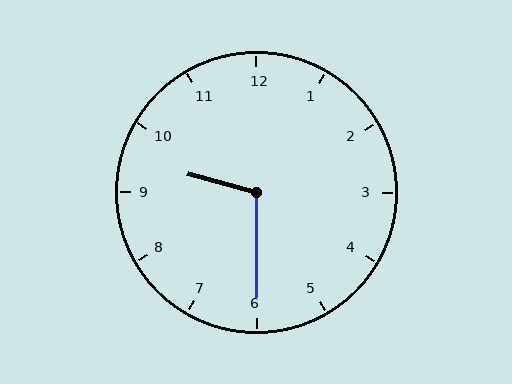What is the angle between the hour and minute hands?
Approximately 105 degrees.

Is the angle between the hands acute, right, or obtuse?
It is obtuse.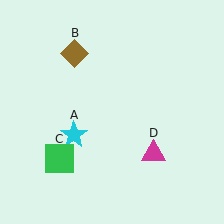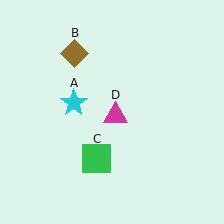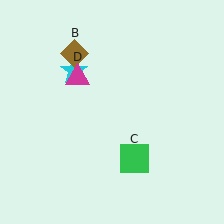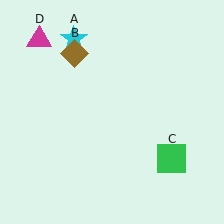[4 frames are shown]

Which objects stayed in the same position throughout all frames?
Brown diamond (object B) remained stationary.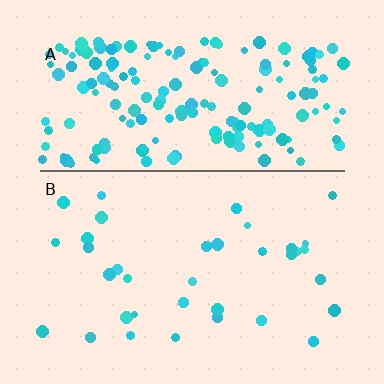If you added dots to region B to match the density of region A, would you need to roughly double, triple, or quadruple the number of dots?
Approximately quadruple.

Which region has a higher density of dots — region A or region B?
A (the top).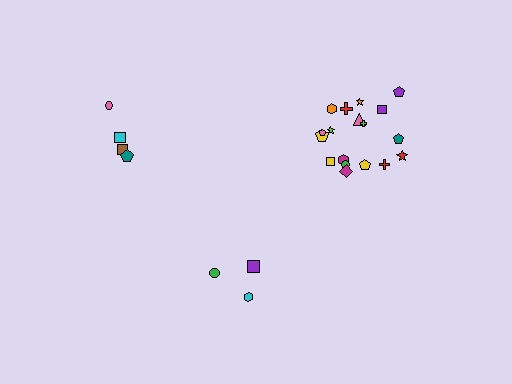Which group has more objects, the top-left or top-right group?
The top-right group.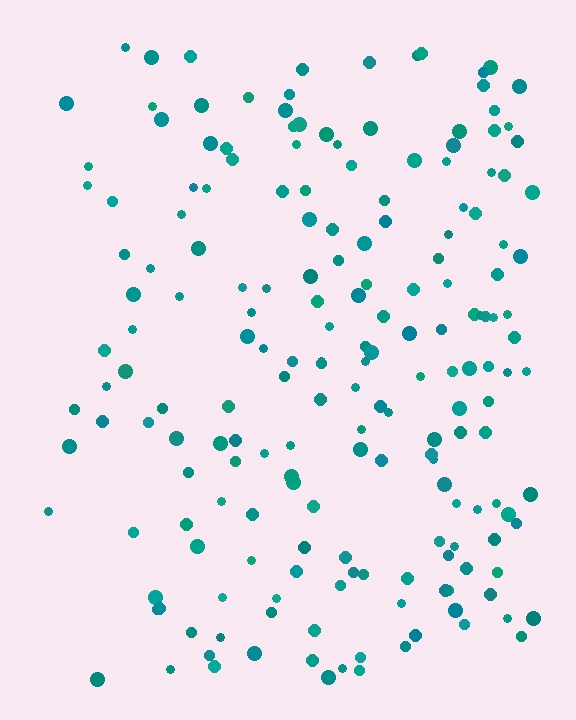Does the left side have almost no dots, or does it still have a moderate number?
Still a moderate number, just noticeably fewer than the right.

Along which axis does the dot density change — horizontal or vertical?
Horizontal.